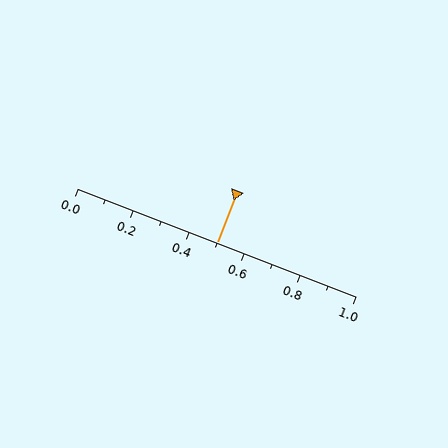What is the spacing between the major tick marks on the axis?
The major ticks are spaced 0.2 apart.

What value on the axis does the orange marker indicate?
The marker indicates approximately 0.5.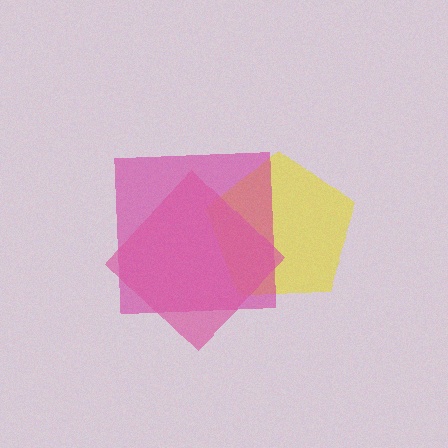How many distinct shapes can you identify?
There are 3 distinct shapes: a yellow pentagon, a magenta square, a pink diamond.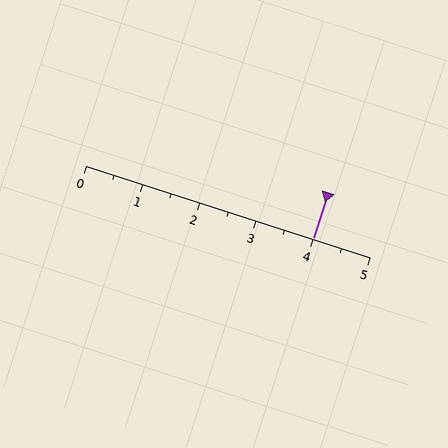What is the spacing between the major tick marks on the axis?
The major ticks are spaced 1 apart.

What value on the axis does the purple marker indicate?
The marker indicates approximately 4.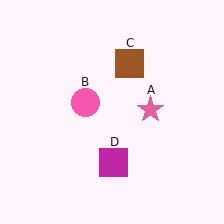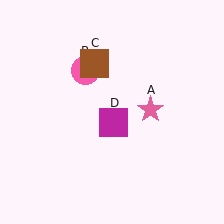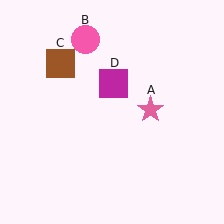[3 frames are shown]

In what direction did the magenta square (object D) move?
The magenta square (object D) moved up.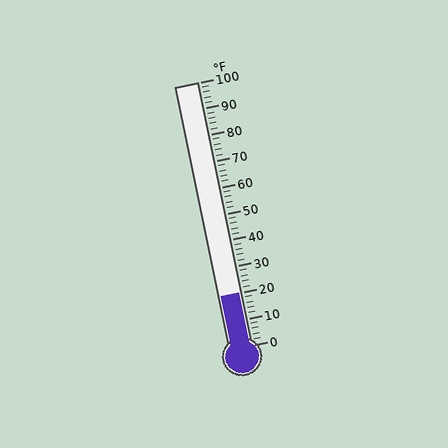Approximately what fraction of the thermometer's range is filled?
The thermometer is filled to approximately 20% of its range.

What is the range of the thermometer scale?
The thermometer scale ranges from 0°F to 100°F.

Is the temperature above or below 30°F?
The temperature is below 30°F.